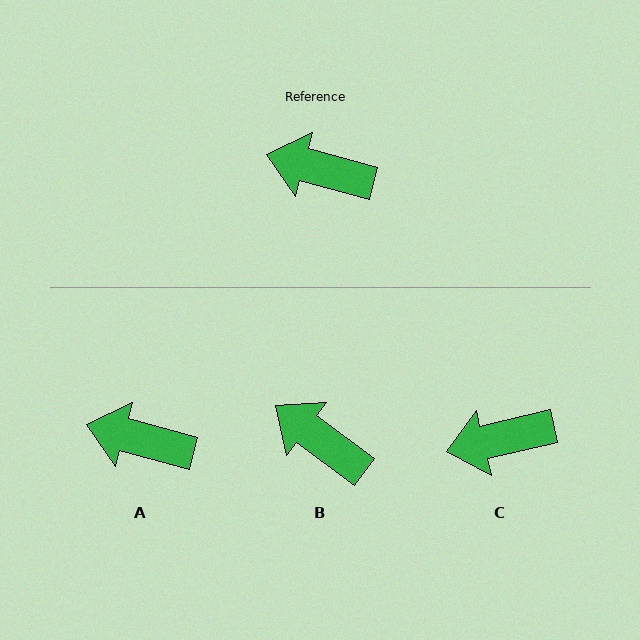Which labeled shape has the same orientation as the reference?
A.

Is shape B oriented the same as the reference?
No, it is off by about 22 degrees.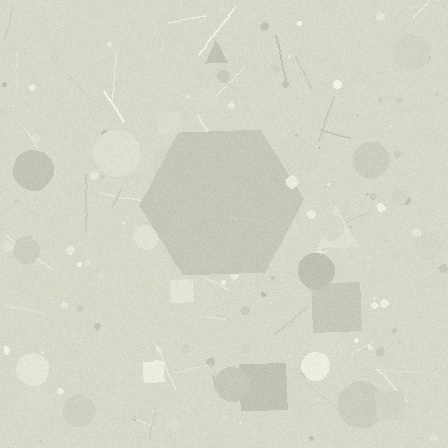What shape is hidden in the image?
A hexagon is hidden in the image.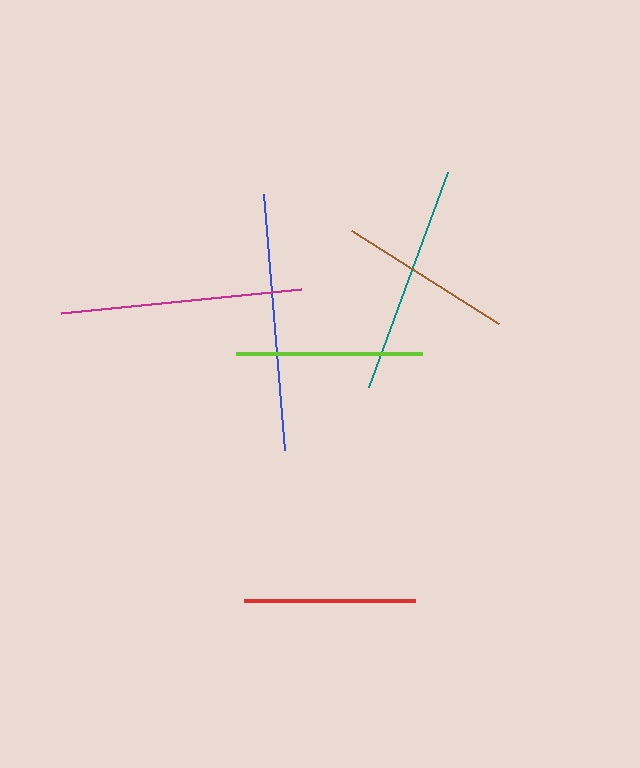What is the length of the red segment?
The red segment is approximately 171 pixels long.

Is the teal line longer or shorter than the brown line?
The teal line is longer than the brown line.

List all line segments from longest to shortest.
From longest to shortest: blue, magenta, teal, lime, brown, red.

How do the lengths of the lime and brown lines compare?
The lime and brown lines are approximately the same length.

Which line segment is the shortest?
The red line is the shortest at approximately 171 pixels.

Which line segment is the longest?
The blue line is the longest at approximately 257 pixels.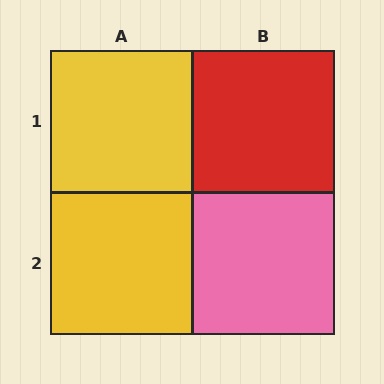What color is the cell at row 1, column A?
Yellow.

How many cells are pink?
1 cell is pink.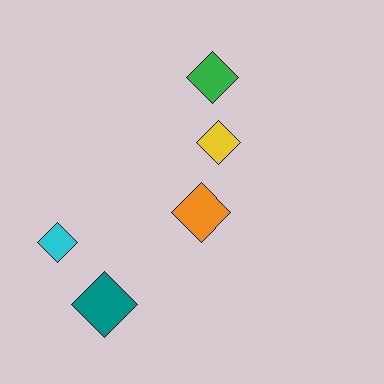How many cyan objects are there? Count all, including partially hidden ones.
There is 1 cyan object.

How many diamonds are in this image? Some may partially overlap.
There are 5 diamonds.